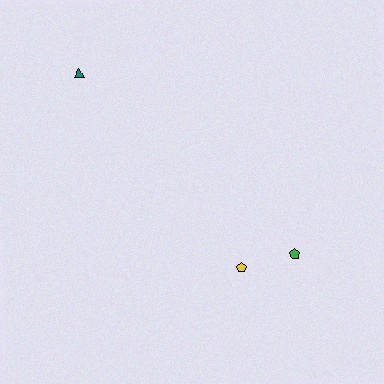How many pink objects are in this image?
There are no pink objects.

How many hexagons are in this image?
There are no hexagons.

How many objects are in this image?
There are 3 objects.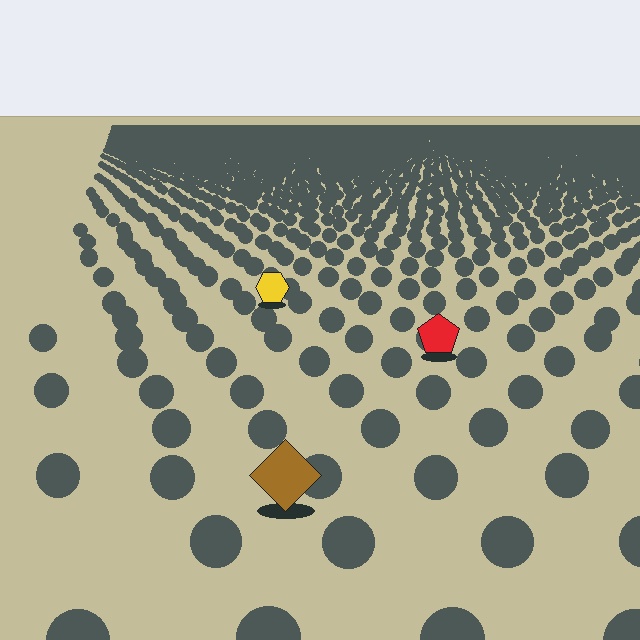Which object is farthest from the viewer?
The yellow hexagon is farthest from the viewer. It appears smaller and the ground texture around it is denser.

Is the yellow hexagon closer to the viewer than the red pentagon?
No. The red pentagon is closer — you can tell from the texture gradient: the ground texture is coarser near it.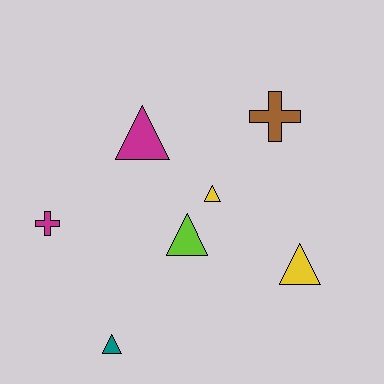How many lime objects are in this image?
There is 1 lime object.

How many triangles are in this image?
There are 5 triangles.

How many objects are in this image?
There are 7 objects.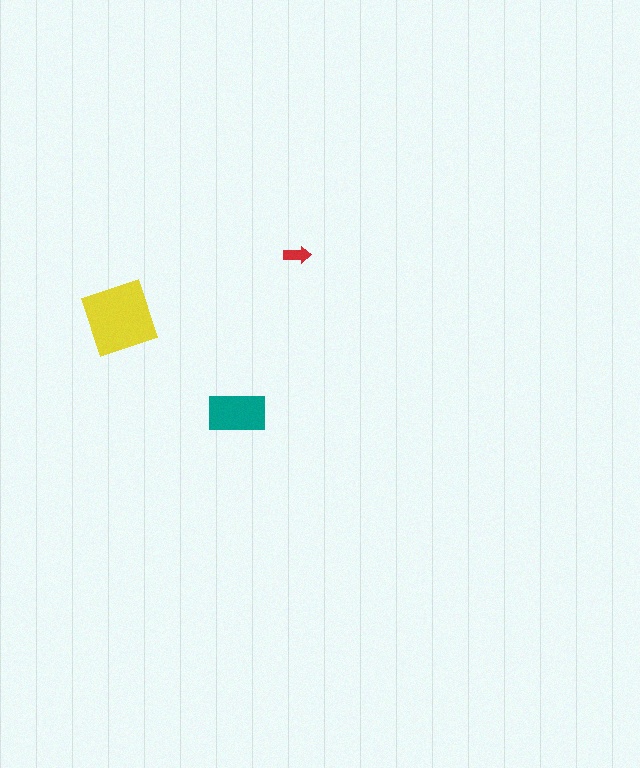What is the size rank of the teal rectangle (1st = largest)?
2nd.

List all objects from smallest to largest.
The red arrow, the teal rectangle, the yellow diamond.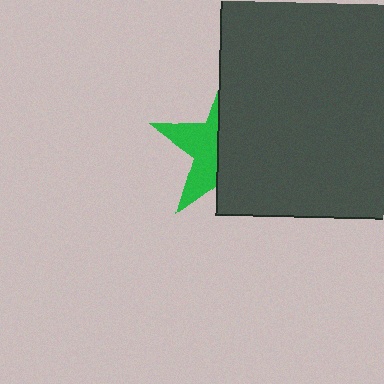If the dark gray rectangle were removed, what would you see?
You would see the complete green star.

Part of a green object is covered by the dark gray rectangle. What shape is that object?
It is a star.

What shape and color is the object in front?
The object in front is a dark gray rectangle.